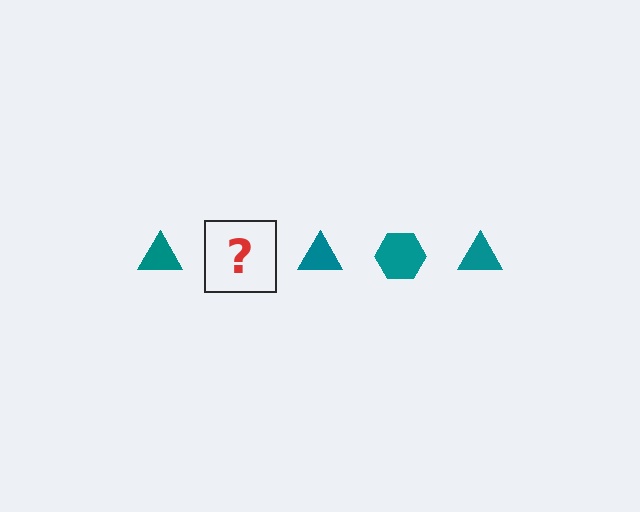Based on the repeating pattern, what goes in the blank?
The blank should be a teal hexagon.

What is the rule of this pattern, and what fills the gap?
The rule is that the pattern cycles through triangle, hexagon shapes in teal. The gap should be filled with a teal hexagon.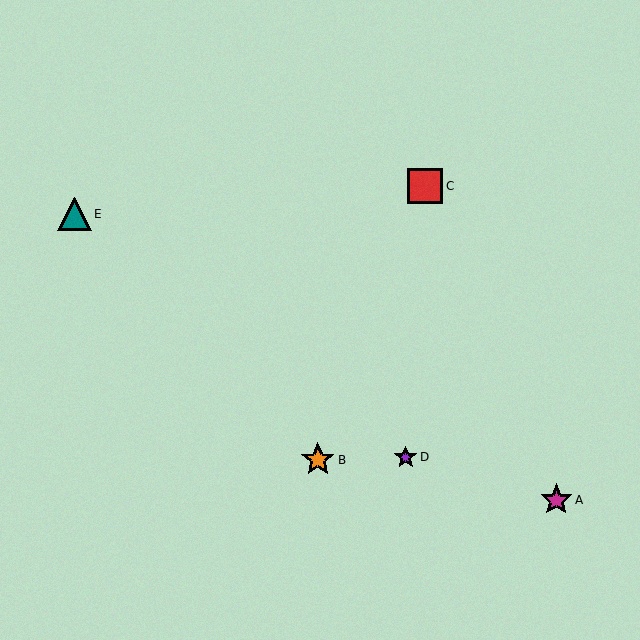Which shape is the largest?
The red square (labeled C) is the largest.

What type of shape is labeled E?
Shape E is a teal triangle.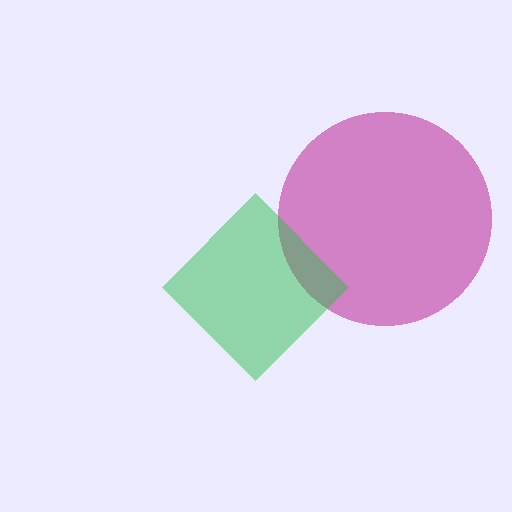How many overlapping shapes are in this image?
There are 2 overlapping shapes in the image.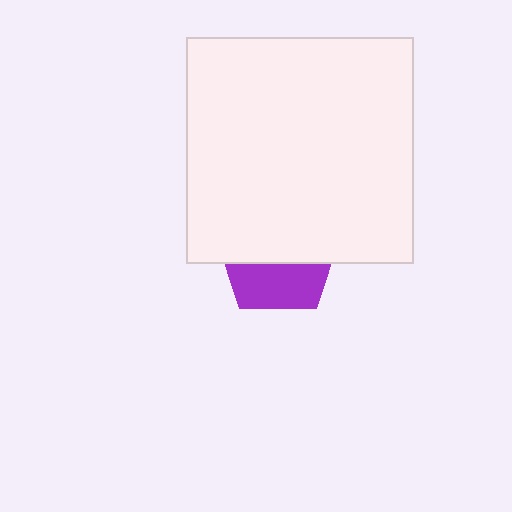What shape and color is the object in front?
The object in front is a white square.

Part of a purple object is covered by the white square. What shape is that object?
It is a pentagon.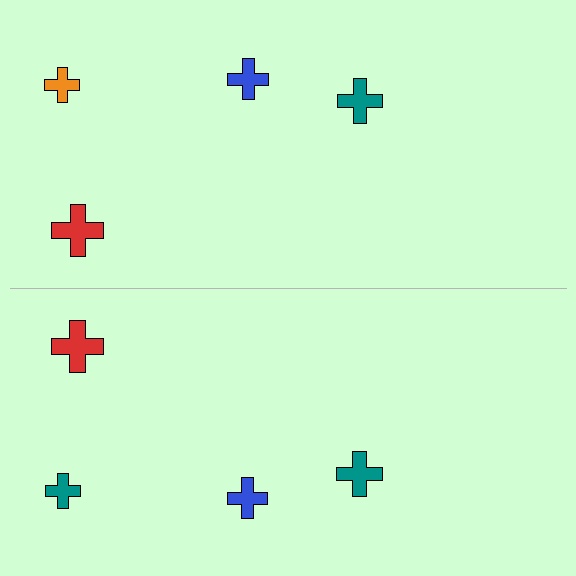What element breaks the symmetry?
The teal cross on the bottom side breaks the symmetry — its mirror counterpart is orange.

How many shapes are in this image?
There are 8 shapes in this image.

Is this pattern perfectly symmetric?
No, the pattern is not perfectly symmetric. The teal cross on the bottom side breaks the symmetry — its mirror counterpart is orange.